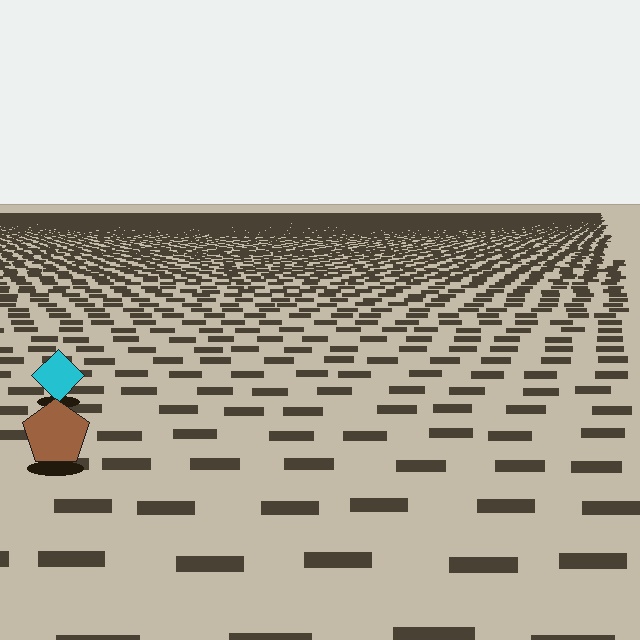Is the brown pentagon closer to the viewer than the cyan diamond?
Yes. The brown pentagon is closer — you can tell from the texture gradient: the ground texture is coarser near it.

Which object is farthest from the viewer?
The cyan diamond is farthest from the viewer. It appears smaller and the ground texture around it is denser.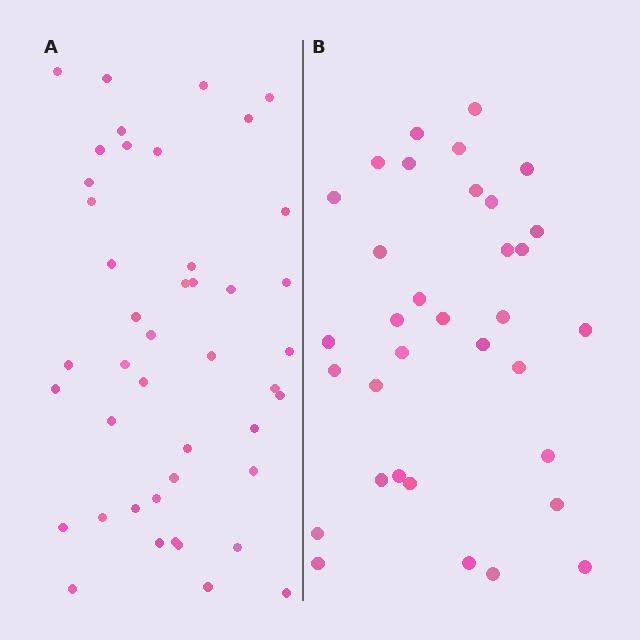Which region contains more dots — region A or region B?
Region A (the left region) has more dots.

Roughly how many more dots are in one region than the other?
Region A has roughly 10 or so more dots than region B.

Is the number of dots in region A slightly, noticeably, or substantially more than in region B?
Region A has noticeably more, but not dramatically so. The ratio is roughly 1.3 to 1.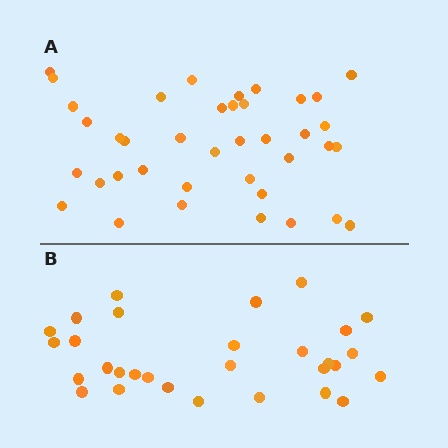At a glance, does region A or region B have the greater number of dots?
Region A (the top region) has more dots.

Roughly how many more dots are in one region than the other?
Region A has roughly 8 or so more dots than region B.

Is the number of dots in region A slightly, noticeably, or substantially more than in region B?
Region A has noticeably more, but not dramatically so. The ratio is roughly 1.3 to 1.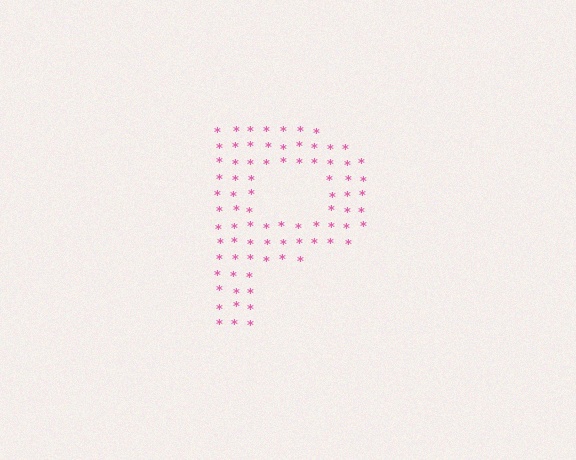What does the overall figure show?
The overall figure shows the letter P.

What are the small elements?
The small elements are asterisks.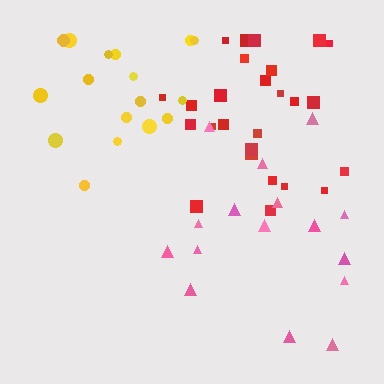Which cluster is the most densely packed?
Red.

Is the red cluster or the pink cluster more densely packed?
Red.